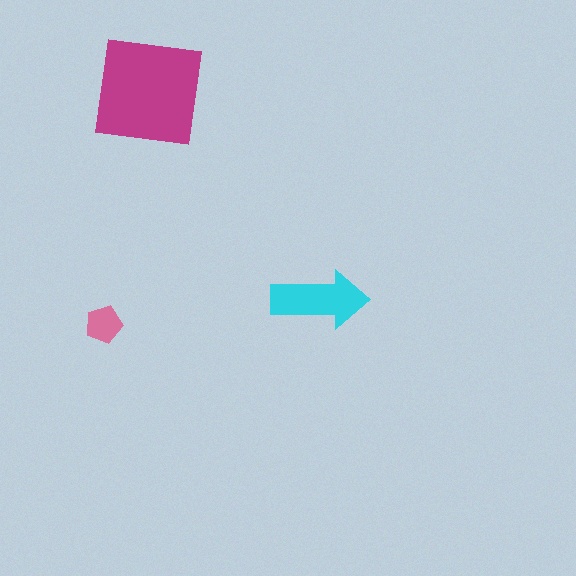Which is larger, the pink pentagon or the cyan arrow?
The cyan arrow.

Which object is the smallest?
The pink pentagon.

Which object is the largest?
The magenta square.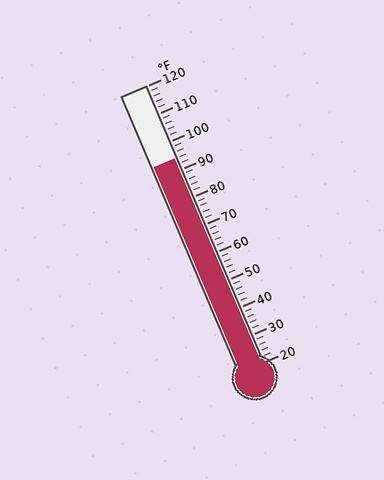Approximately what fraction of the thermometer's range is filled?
The thermometer is filled to approximately 75% of its range.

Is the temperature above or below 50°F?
The temperature is above 50°F.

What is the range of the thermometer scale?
The thermometer scale ranges from 20°F to 120°F.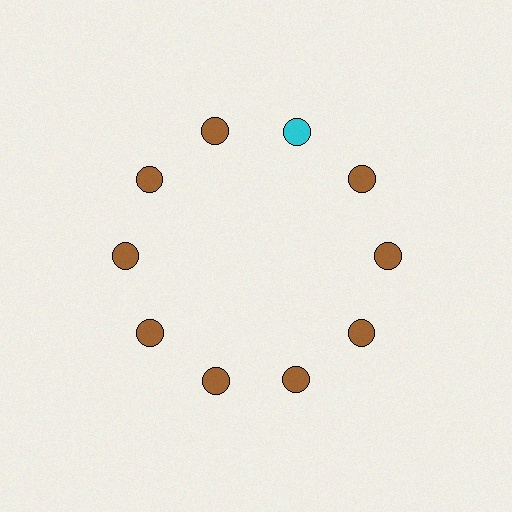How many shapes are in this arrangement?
There are 10 shapes arranged in a ring pattern.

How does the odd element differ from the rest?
It has a different color: cyan instead of brown.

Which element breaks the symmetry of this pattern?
The cyan circle at roughly the 1 o'clock position breaks the symmetry. All other shapes are brown circles.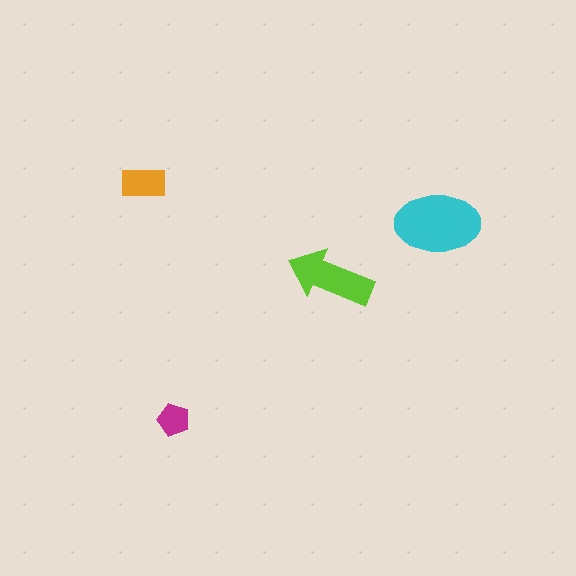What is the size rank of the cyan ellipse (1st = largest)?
1st.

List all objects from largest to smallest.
The cyan ellipse, the lime arrow, the orange rectangle, the magenta pentagon.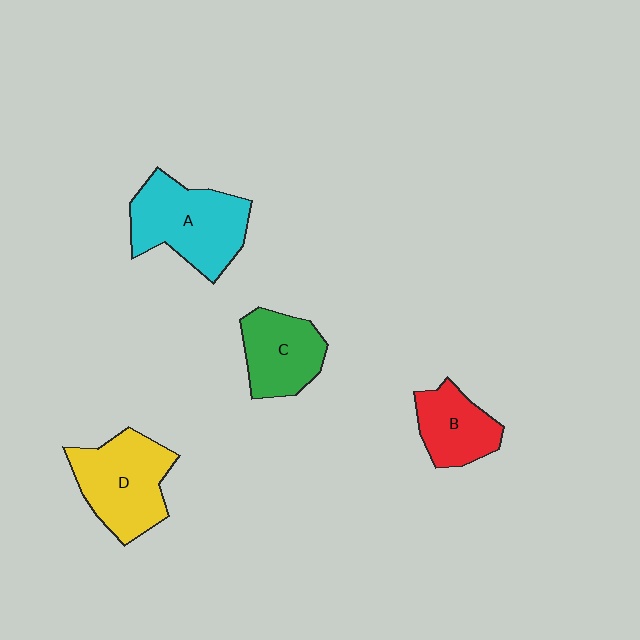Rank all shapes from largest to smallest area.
From largest to smallest: A (cyan), D (yellow), C (green), B (red).